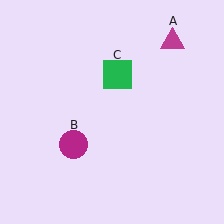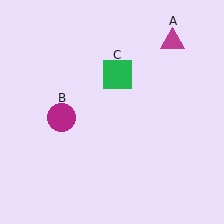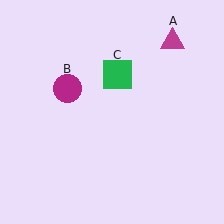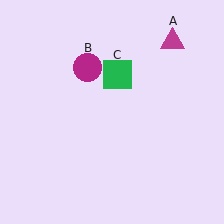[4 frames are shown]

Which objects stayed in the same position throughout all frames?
Magenta triangle (object A) and green square (object C) remained stationary.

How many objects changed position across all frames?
1 object changed position: magenta circle (object B).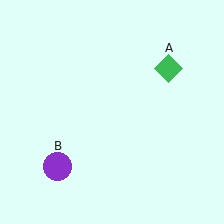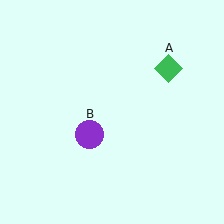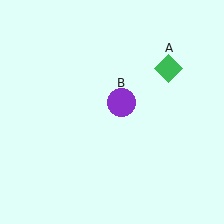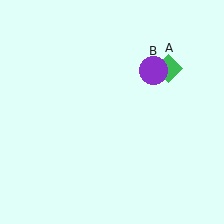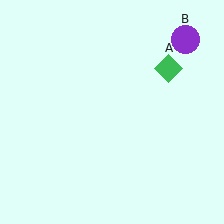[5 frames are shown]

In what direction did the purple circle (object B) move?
The purple circle (object B) moved up and to the right.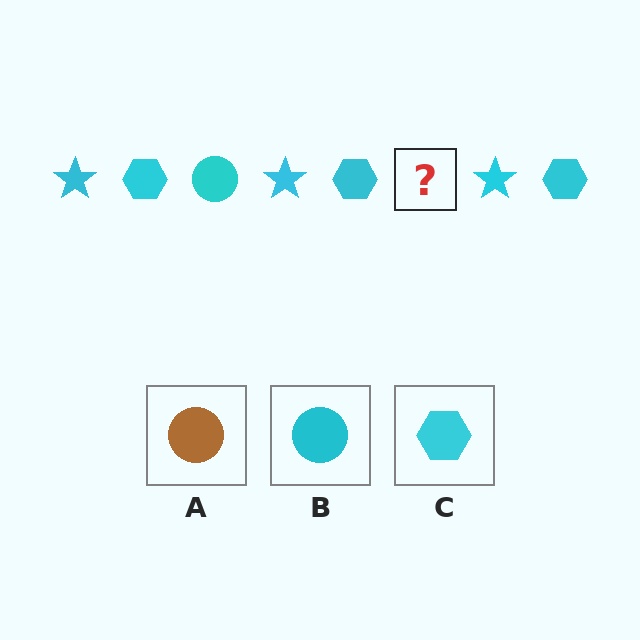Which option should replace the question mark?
Option B.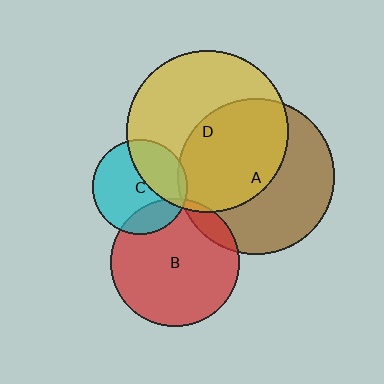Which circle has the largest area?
Circle D (yellow).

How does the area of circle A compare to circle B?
Approximately 1.5 times.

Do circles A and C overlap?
Yes.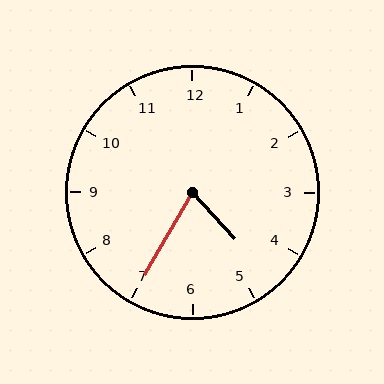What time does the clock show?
4:35.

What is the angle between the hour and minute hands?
Approximately 72 degrees.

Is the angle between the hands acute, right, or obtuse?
It is acute.